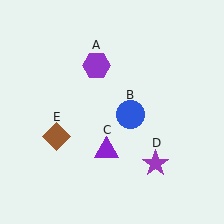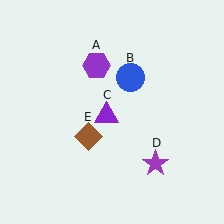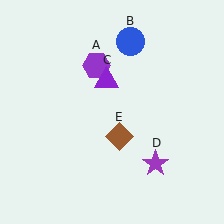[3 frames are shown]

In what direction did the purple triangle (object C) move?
The purple triangle (object C) moved up.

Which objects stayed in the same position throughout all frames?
Purple hexagon (object A) and purple star (object D) remained stationary.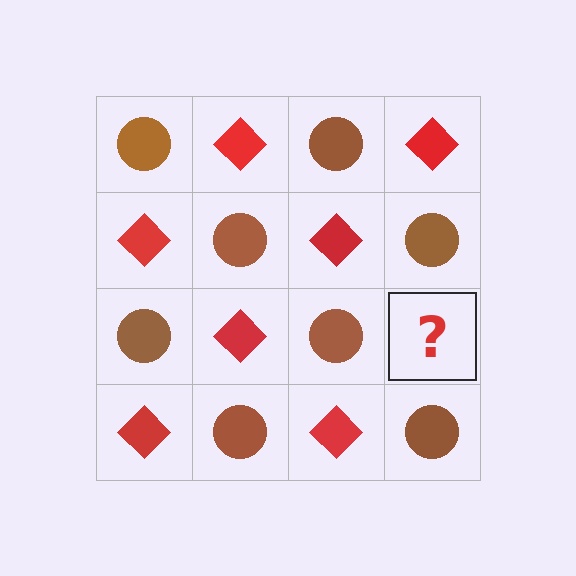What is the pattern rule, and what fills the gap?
The rule is that it alternates brown circle and red diamond in a checkerboard pattern. The gap should be filled with a red diamond.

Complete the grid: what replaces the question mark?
The question mark should be replaced with a red diamond.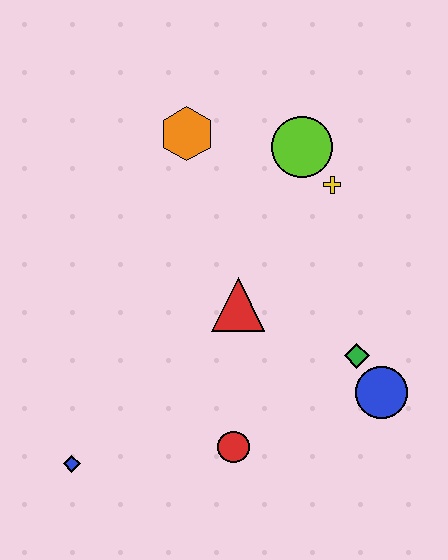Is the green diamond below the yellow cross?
Yes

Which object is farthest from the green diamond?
The blue diamond is farthest from the green diamond.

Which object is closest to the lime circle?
The yellow cross is closest to the lime circle.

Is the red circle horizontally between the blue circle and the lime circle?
No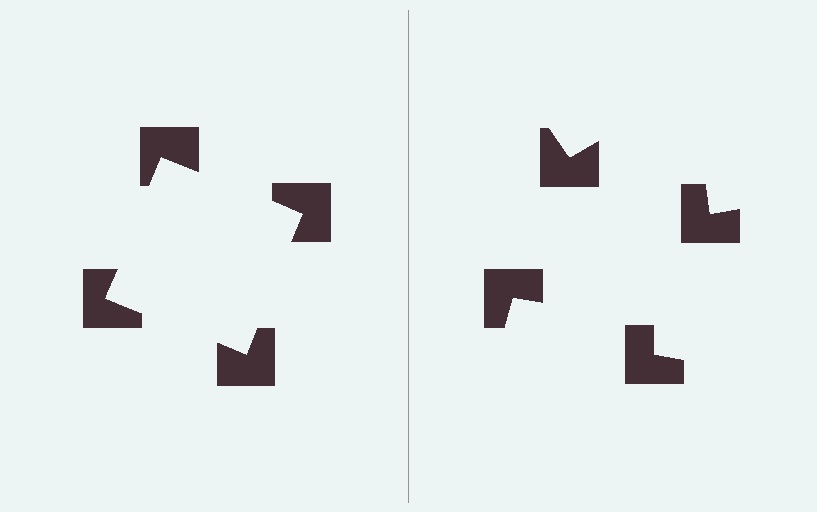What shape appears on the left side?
An illusory square.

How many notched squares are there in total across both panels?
8 — 4 on each side.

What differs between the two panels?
The notched squares are positioned identically on both sides; only the wedge orientations differ. On the left they align to a square; on the right they are misaligned.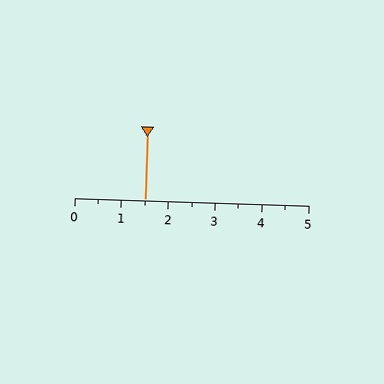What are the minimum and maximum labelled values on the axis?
The axis runs from 0 to 5.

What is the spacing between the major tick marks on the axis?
The major ticks are spaced 1 apart.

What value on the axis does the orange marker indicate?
The marker indicates approximately 1.5.